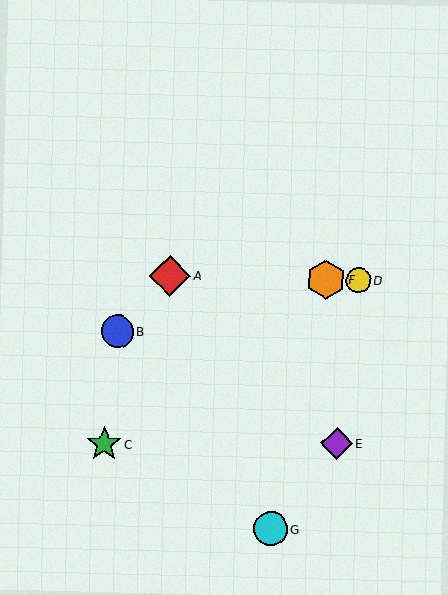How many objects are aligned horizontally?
3 objects (A, D, F) are aligned horizontally.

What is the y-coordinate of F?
Object F is at y≈280.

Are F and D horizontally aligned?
Yes, both are at y≈280.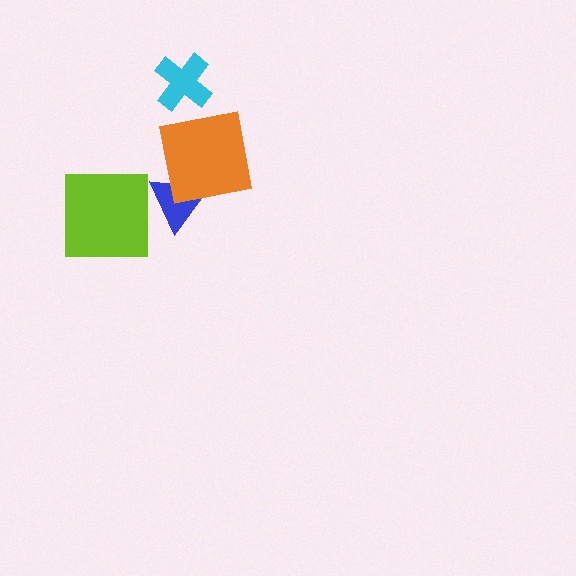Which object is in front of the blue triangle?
The orange square is in front of the blue triangle.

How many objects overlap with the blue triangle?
1 object overlaps with the blue triangle.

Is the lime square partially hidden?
No, no other shape covers it.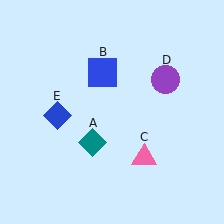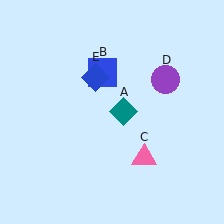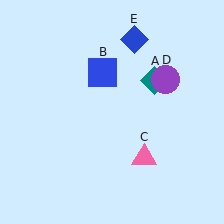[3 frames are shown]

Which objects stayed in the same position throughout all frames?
Blue square (object B) and pink triangle (object C) and purple circle (object D) remained stationary.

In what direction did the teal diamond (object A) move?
The teal diamond (object A) moved up and to the right.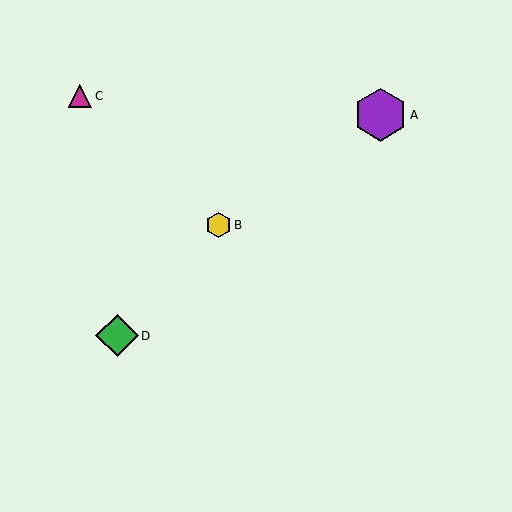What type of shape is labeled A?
Shape A is a purple hexagon.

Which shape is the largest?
The purple hexagon (labeled A) is the largest.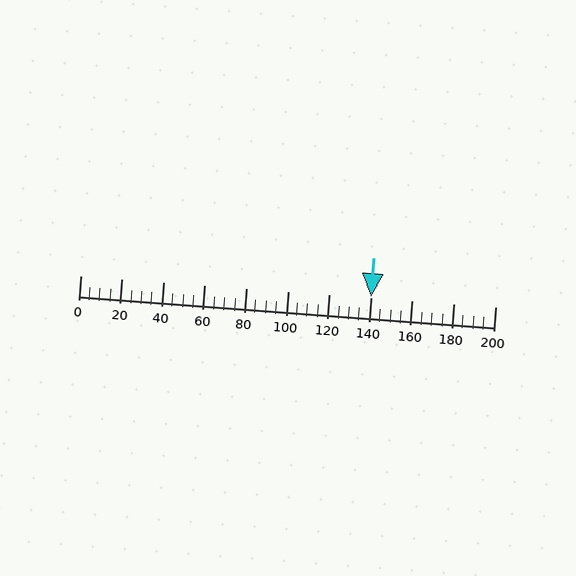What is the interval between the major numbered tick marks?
The major tick marks are spaced 20 units apart.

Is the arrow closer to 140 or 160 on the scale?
The arrow is closer to 140.